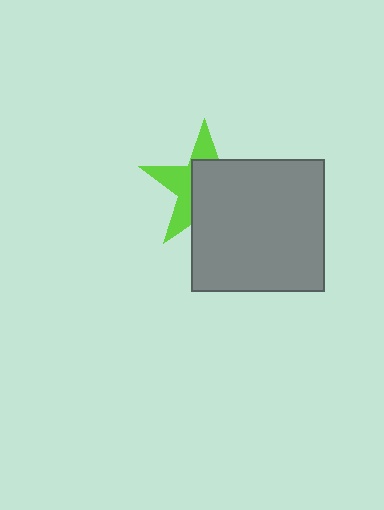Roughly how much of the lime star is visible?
A small part of it is visible (roughly 42%).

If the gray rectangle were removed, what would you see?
You would see the complete lime star.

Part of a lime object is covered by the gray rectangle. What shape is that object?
It is a star.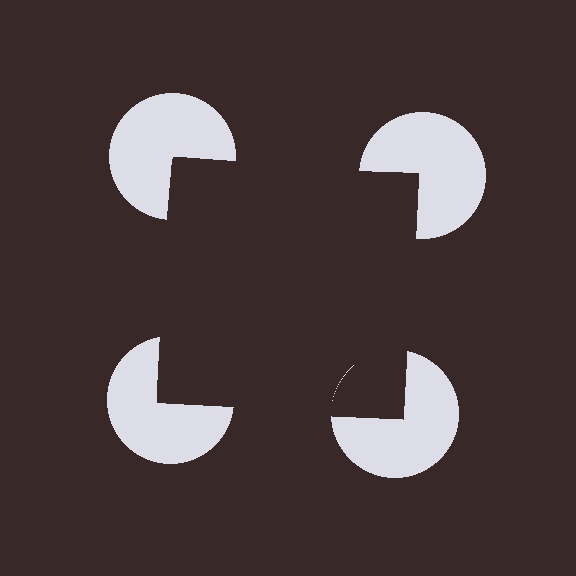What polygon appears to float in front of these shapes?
An illusory square — its edges are inferred from the aligned wedge cuts in the pac-man discs, not physically drawn.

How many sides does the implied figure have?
4 sides.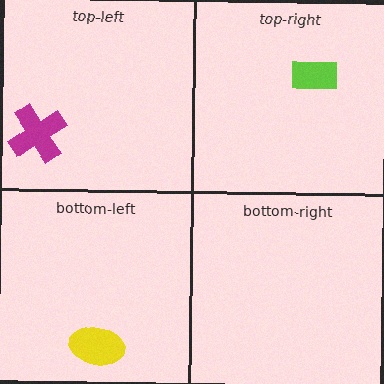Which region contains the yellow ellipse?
The bottom-left region.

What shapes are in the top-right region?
The lime rectangle.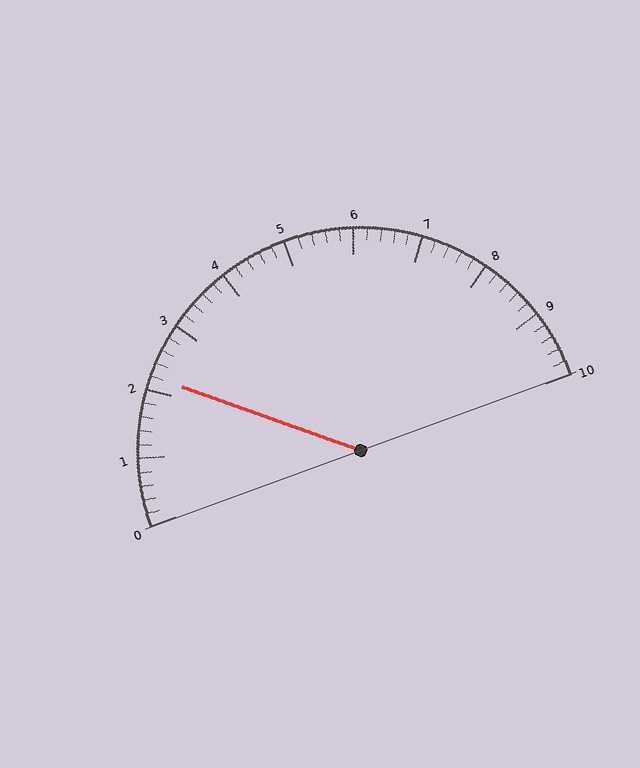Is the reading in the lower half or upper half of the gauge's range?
The reading is in the lower half of the range (0 to 10).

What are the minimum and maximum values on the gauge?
The gauge ranges from 0 to 10.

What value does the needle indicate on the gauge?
The needle indicates approximately 2.2.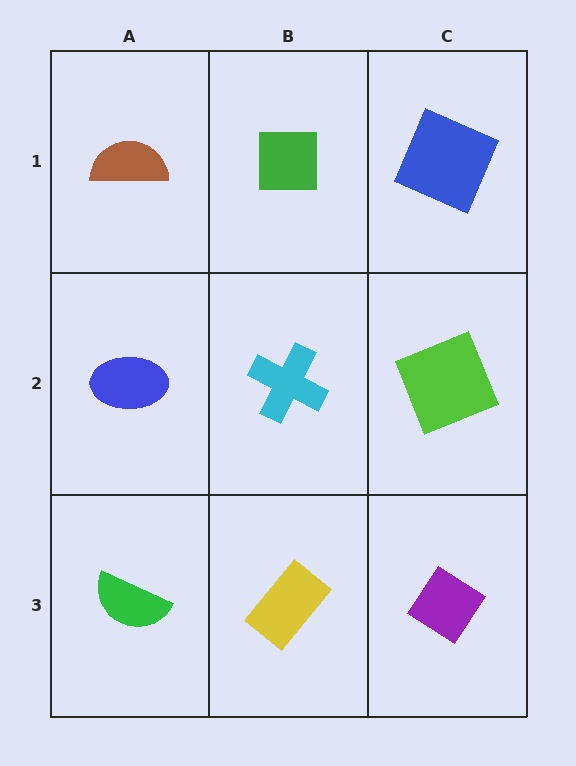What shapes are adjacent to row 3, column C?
A lime square (row 2, column C), a yellow rectangle (row 3, column B).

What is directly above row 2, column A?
A brown semicircle.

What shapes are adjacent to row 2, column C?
A blue square (row 1, column C), a purple diamond (row 3, column C), a cyan cross (row 2, column B).